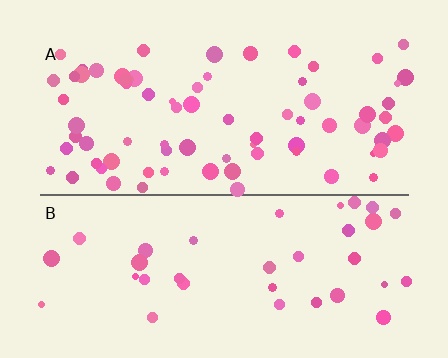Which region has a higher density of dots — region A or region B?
A (the top).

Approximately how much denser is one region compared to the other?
Approximately 1.8× — region A over region B.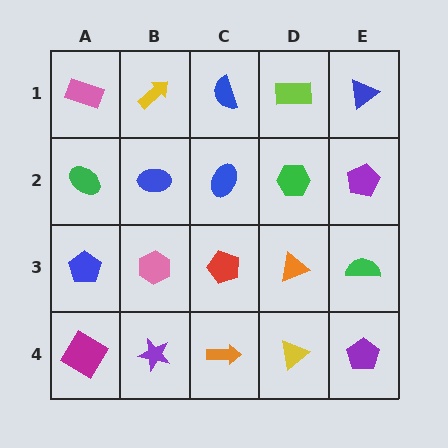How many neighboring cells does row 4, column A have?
2.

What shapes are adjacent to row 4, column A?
A blue pentagon (row 3, column A), a purple star (row 4, column B).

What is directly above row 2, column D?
A lime rectangle.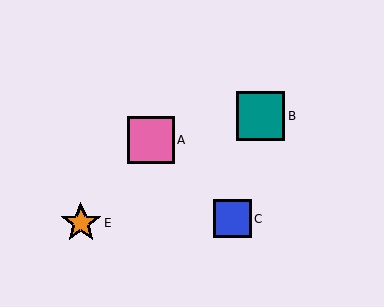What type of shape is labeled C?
Shape C is a blue square.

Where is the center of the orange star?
The center of the orange star is at (81, 223).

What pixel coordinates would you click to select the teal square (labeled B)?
Click at (261, 116) to select the teal square B.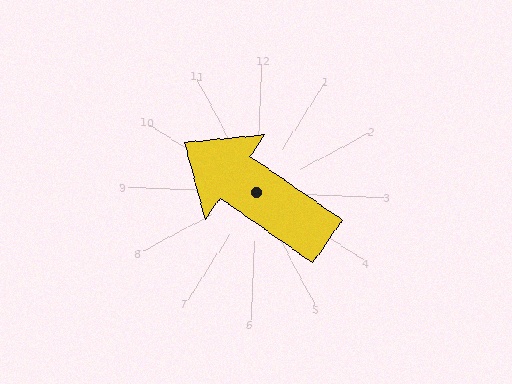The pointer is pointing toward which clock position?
Roughly 10 o'clock.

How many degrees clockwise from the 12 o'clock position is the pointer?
Approximately 303 degrees.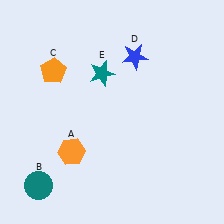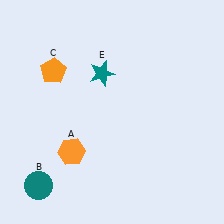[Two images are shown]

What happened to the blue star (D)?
The blue star (D) was removed in Image 2. It was in the top-right area of Image 1.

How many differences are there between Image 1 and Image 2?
There is 1 difference between the two images.